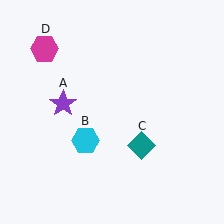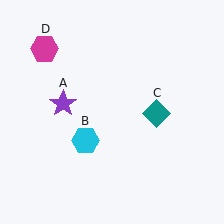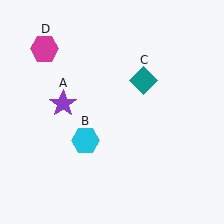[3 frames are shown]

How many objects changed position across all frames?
1 object changed position: teal diamond (object C).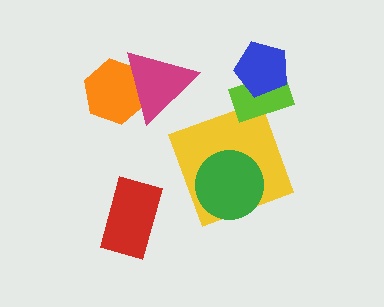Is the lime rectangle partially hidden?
Yes, it is partially covered by another shape.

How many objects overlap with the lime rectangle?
1 object overlaps with the lime rectangle.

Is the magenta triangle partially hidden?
No, no other shape covers it.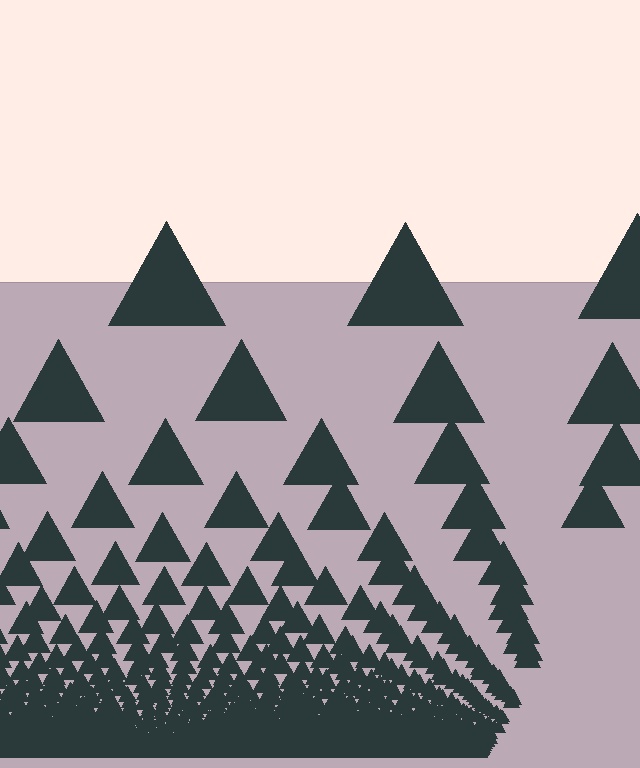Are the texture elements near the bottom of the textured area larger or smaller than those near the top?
Smaller. The gradient is inverted — elements near the bottom are smaller and denser.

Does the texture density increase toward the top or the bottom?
Density increases toward the bottom.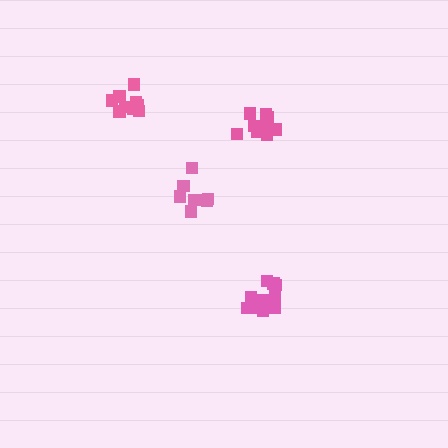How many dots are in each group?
Group 1: 11 dots, Group 2: 7 dots, Group 3: 9 dots, Group 4: 13 dots (40 total).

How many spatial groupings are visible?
There are 4 spatial groupings.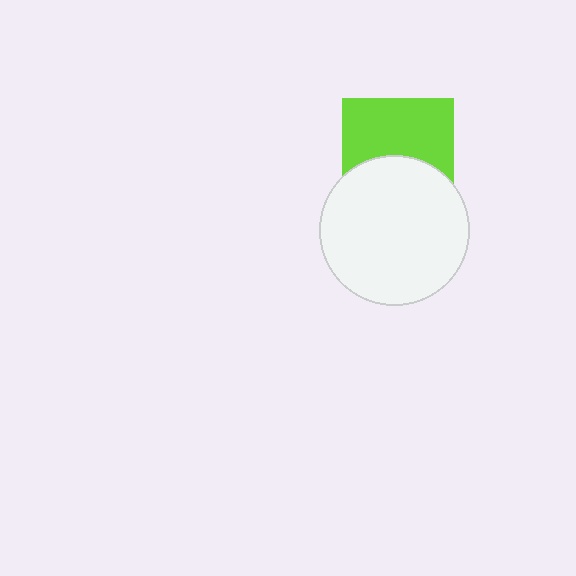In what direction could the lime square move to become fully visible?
The lime square could move up. That would shift it out from behind the white circle entirely.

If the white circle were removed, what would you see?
You would see the complete lime square.